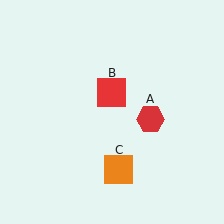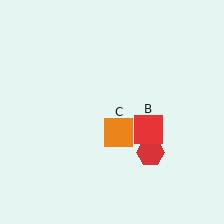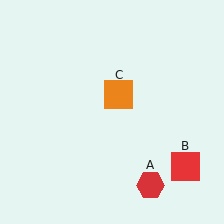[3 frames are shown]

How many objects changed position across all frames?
3 objects changed position: red hexagon (object A), red square (object B), orange square (object C).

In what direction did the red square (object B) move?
The red square (object B) moved down and to the right.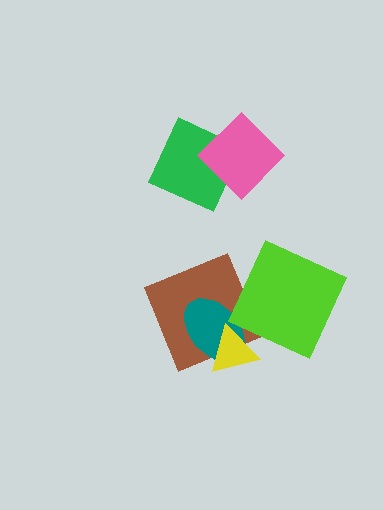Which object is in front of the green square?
The pink diamond is in front of the green square.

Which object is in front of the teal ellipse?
The yellow triangle is in front of the teal ellipse.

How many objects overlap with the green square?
1 object overlaps with the green square.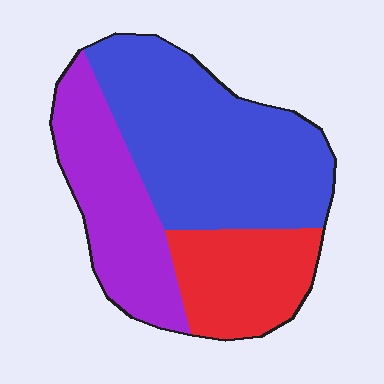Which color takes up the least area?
Red, at roughly 20%.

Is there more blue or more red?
Blue.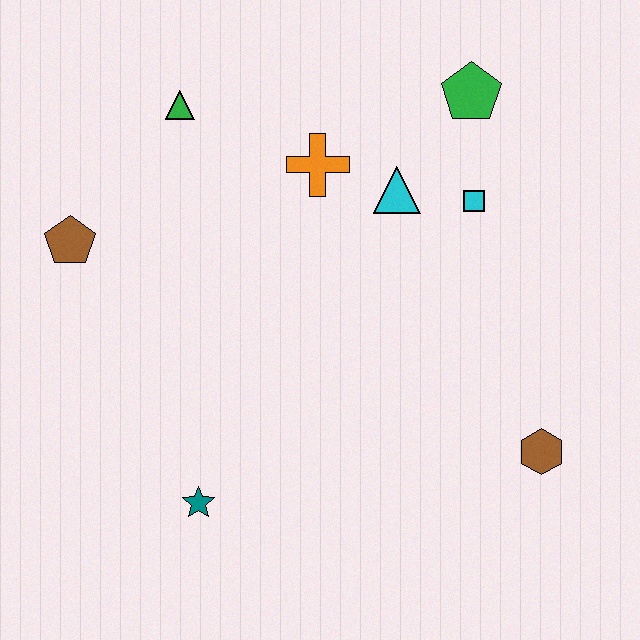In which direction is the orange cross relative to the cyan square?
The orange cross is to the left of the cyan square.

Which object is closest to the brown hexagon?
The cyan square is closest to the brown hexagon.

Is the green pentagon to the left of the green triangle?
No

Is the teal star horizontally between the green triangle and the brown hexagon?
Yes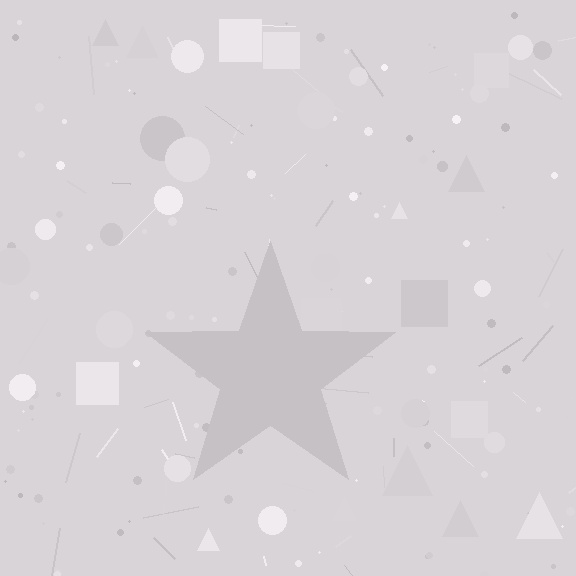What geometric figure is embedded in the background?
A star is embedded in the background.